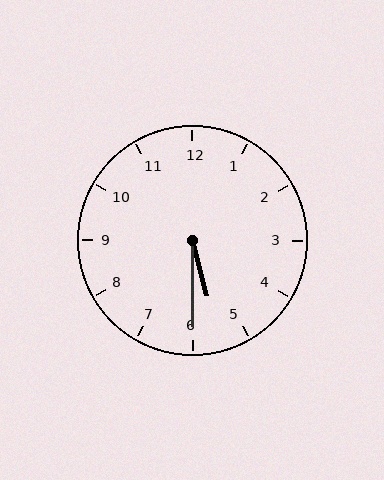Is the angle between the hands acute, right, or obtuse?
It is acute.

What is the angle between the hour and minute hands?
Approximately 15 degrees.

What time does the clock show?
5:30.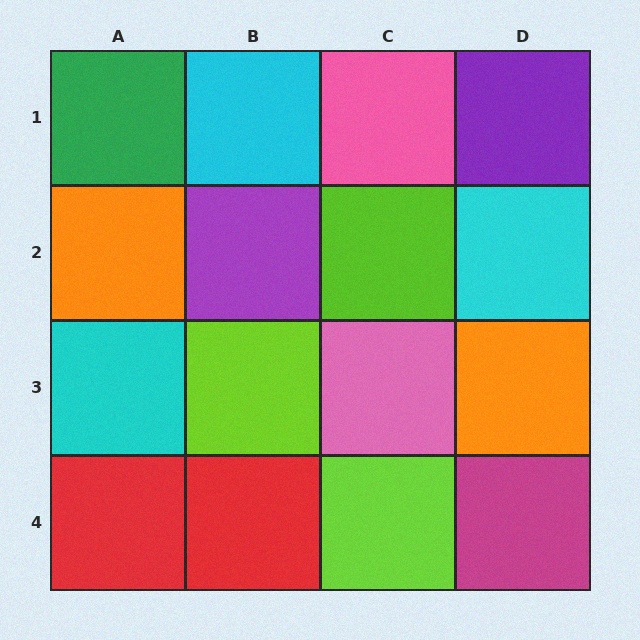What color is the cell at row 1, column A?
Green.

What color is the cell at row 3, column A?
Cyan.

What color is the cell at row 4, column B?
Red.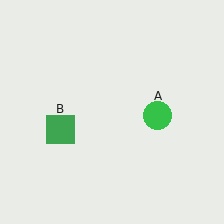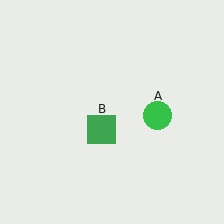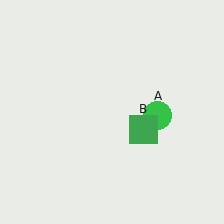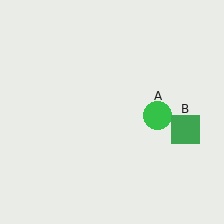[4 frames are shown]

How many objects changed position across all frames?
1 object changed position: green square (object B).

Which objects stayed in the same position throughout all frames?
Green circle (object A) remained stationary.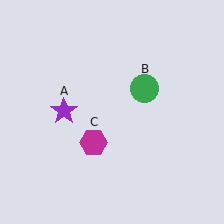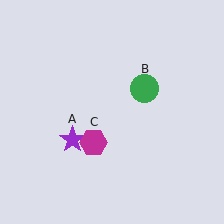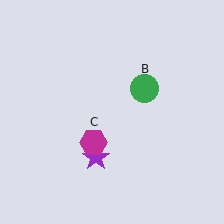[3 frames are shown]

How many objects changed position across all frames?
1 object changed position: purple star (object A).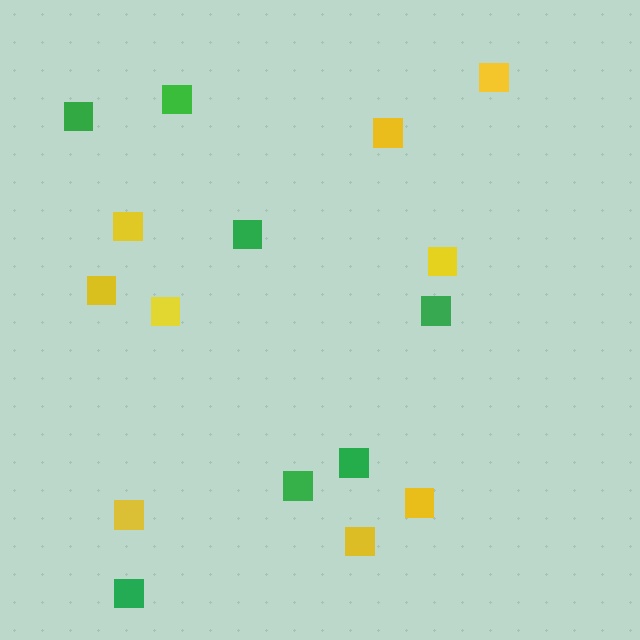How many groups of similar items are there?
There are 2 groups: one group of green squares (7) and one group of yellow squares (9).